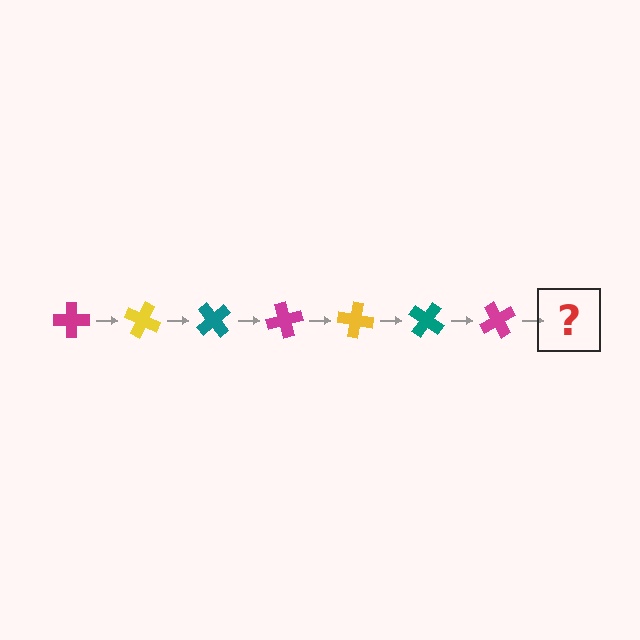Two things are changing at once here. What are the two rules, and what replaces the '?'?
The two rules are that it rotates 25 degrees each step and the color cycles through magenta, yellow, and teal. The '?' should be a yellow cross, rotated 175 degrees from the start.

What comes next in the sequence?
The next element should be a yellow cross, rotated 175 degrees from the start.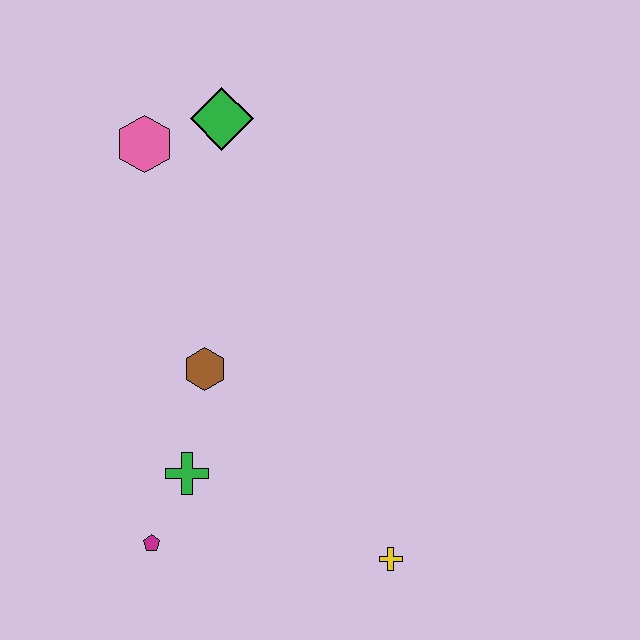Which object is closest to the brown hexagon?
The green cross is closest to the brown hexagon.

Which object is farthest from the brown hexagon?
The yellow cross is farthest from the brown hexagon.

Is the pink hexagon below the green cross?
No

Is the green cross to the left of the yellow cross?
Yes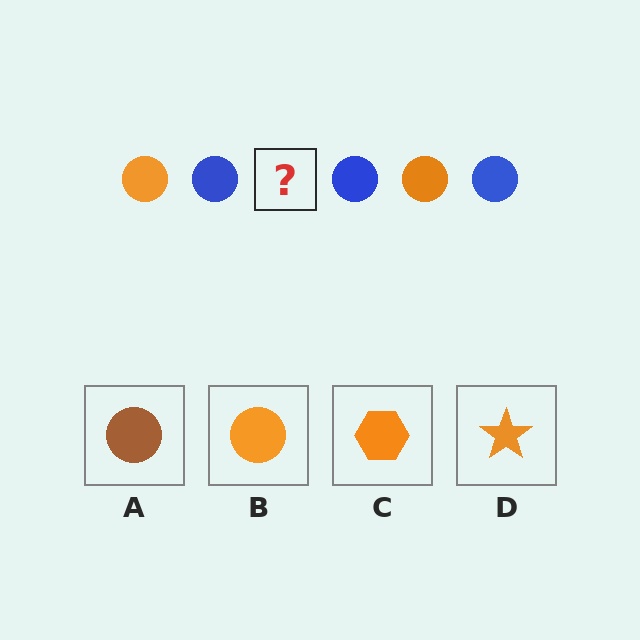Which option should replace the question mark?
Option B.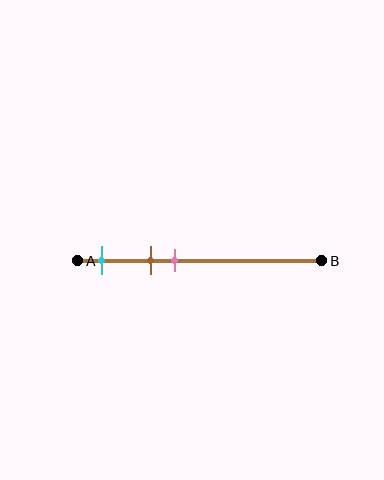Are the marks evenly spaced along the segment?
Yes, the marks are approximately evenly spaced.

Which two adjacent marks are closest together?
The brown and pink marks are the closest adjacent pair.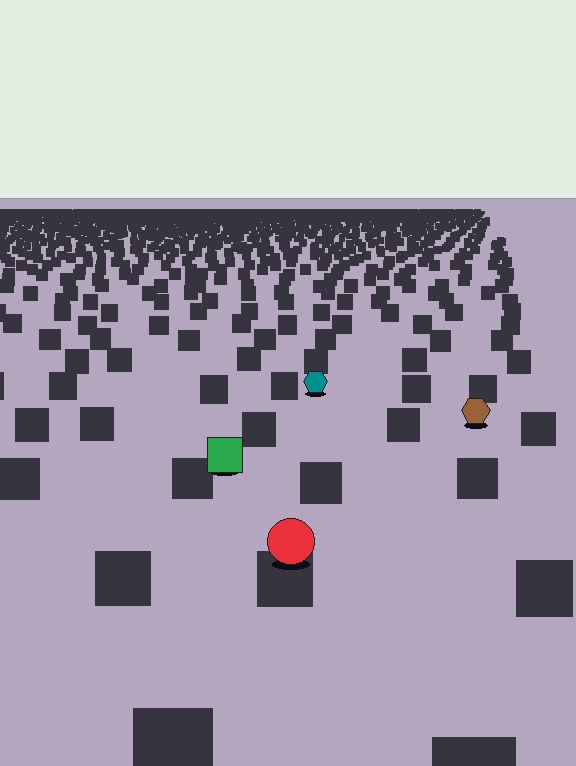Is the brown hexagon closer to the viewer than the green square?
No. The green square is closer — you can tell from the texture gradient: the ground texture is coarser near it.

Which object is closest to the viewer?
The red circle is closest. The texture marks near it are larger and more spread out.